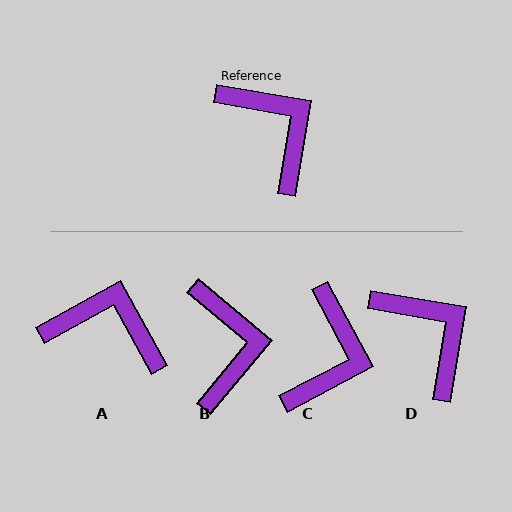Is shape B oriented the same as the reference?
No, it is off by about 30 degrees.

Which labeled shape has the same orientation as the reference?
D.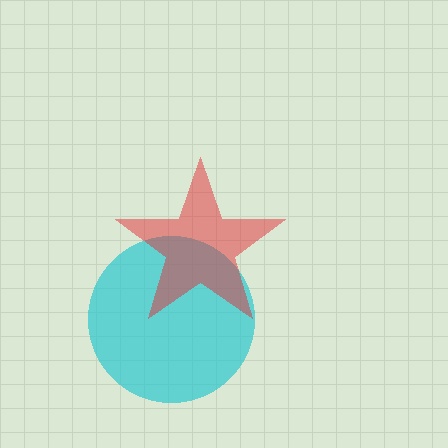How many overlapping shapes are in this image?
There are 2 overlapping shapes in the image.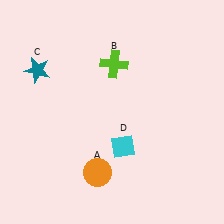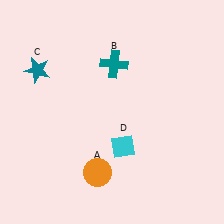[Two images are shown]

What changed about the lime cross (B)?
In Image 1, B is lime. In Image 2, it changed to teal.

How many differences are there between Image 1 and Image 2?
There is 1 difference between the two images.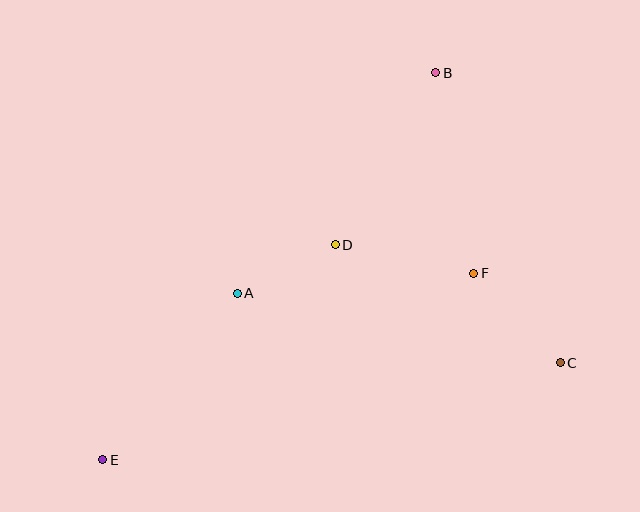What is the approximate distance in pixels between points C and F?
The distance between C and F is approximately 124 pixels.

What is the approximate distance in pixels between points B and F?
The distance between B and F is approximately 204 pixels.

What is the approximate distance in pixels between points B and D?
The distance between B and D is approximately 199 pixels.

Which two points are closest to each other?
Points A and D are closest to each other.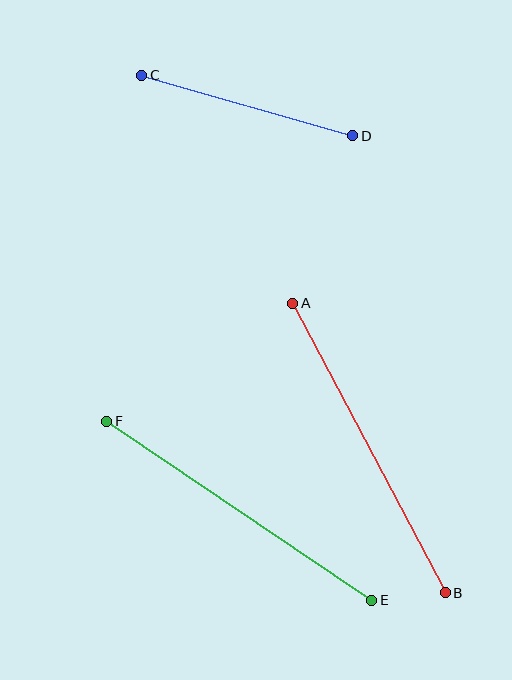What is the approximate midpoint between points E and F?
The midpoint is at approximately (239, 511) pixels.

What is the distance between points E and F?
The distance is approximately 320 pixels.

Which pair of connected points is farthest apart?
Points A and B are farthest apart.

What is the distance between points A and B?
The distance is approximately 327 pixels.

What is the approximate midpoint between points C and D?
The midpoint is at approximately (247, 105) pixels.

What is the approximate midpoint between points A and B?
The midpoint is at approximately (369, 448) pixels.